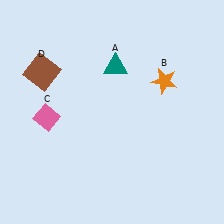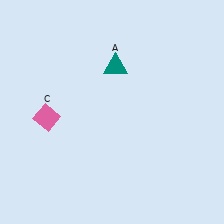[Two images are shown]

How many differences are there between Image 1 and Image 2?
There are 2 differences between the two images.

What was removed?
The brown square (D), the orange star (B) were removed in Image 2.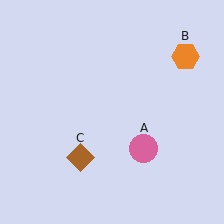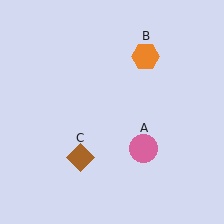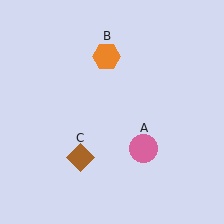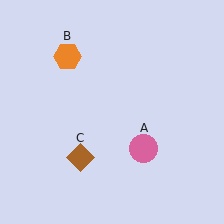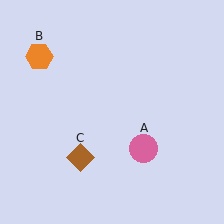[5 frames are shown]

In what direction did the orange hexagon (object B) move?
The orange hexagon (object B) moved left.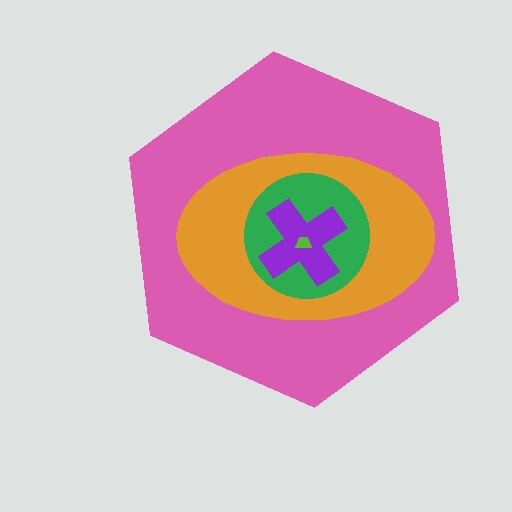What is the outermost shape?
The pink hexagon.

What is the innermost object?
The lime trapezoid.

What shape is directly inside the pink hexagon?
The orange ellipse.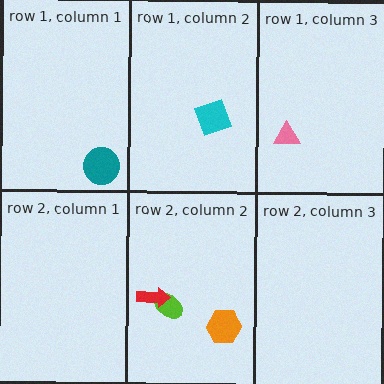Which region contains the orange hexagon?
The row 2, column 2 region.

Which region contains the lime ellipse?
The row 2, column 2 region.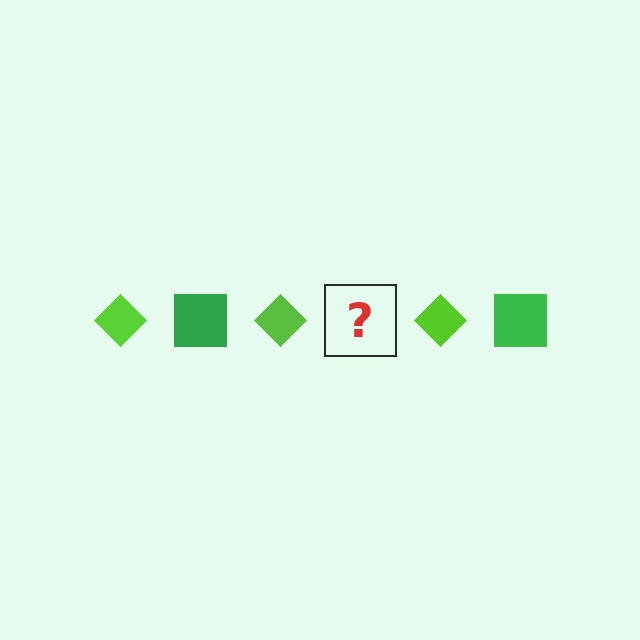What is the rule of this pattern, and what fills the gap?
The rule is that the pattern alternates between lime diamond and green square. The gap should be filled with a green square.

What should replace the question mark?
The question mark should be replaced with a green square.